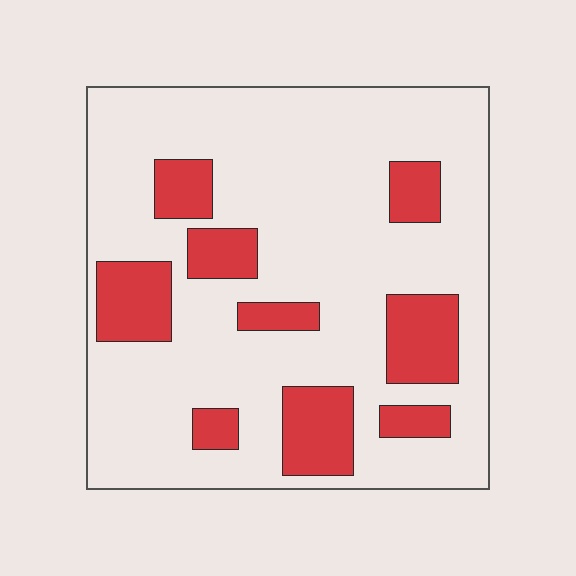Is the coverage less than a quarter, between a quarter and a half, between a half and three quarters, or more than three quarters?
Less than a quarter.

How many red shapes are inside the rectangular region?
9.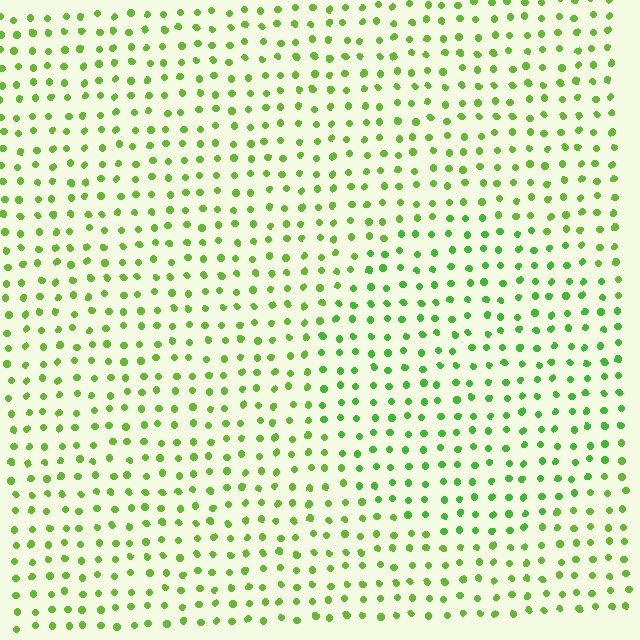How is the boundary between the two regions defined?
The boundary is defined purely by a slight shift in hue (about 17 degrees). Spacing, size, and orientation are identical on both sides.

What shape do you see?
I see a circle.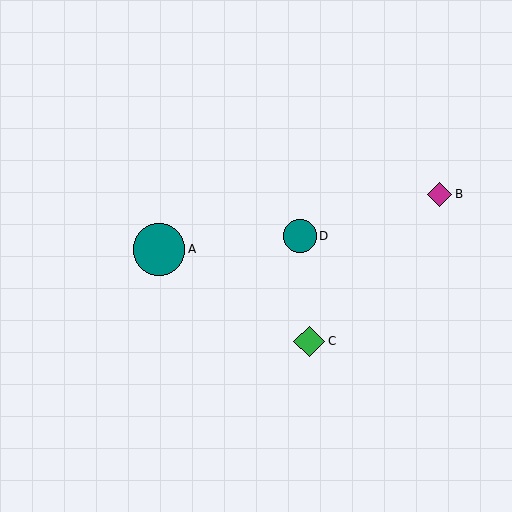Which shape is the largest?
The teal circle (labeled A) is the largest.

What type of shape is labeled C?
Shape C is a green diamond.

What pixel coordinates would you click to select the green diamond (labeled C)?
Click at (309, 342) to select the green diamond C.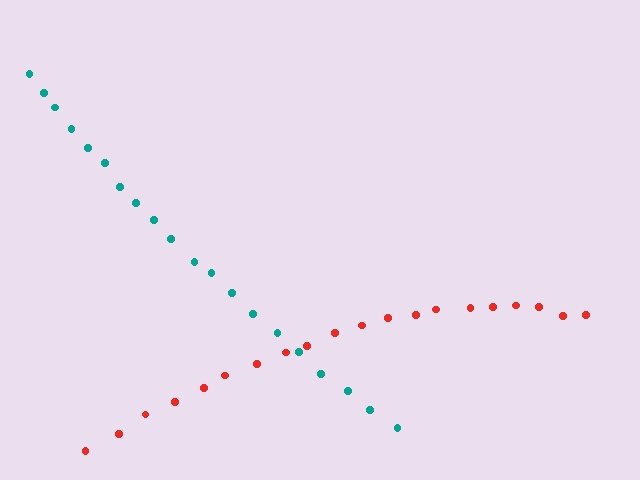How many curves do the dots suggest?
There are 2 distinct paths.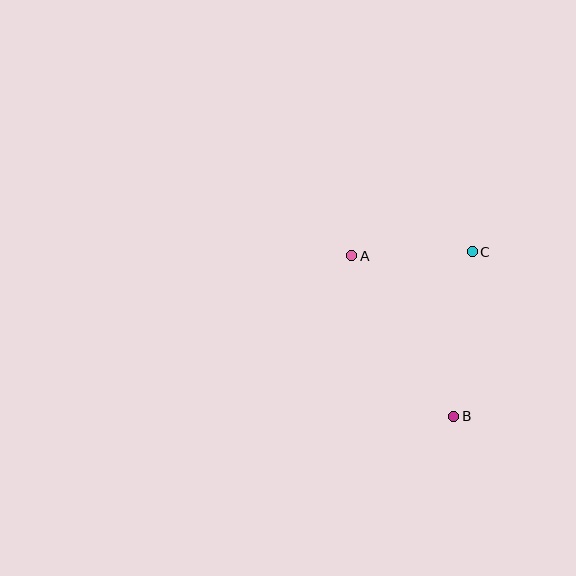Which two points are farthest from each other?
Points A and B are farthest from each other.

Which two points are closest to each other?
Points A and C are closest to each other.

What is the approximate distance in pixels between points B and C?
The distance between B and C is approximately 166 pixels.